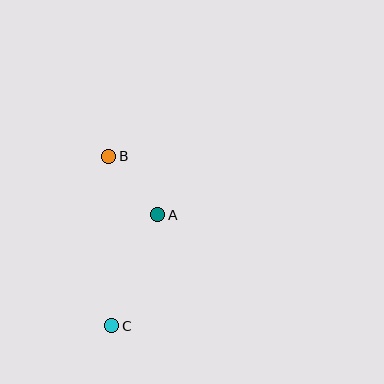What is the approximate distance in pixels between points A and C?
The distance between A and C is approximately 120 pixels.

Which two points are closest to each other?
Points A and B are closest to each other.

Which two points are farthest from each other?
Points B and C are farthest from each other.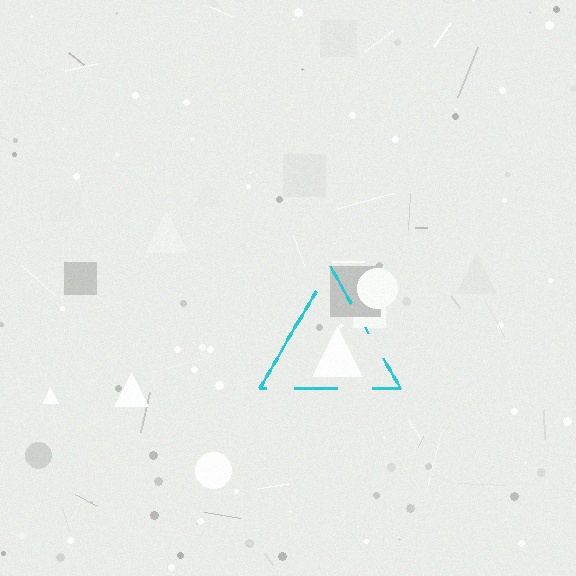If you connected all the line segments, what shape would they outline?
They would outline a triangle.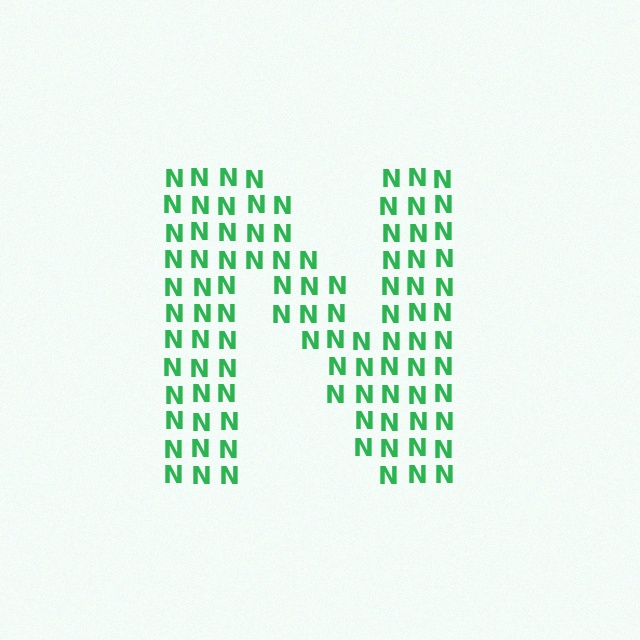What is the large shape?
The large shape is the letter N.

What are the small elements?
The small elements are letter N's.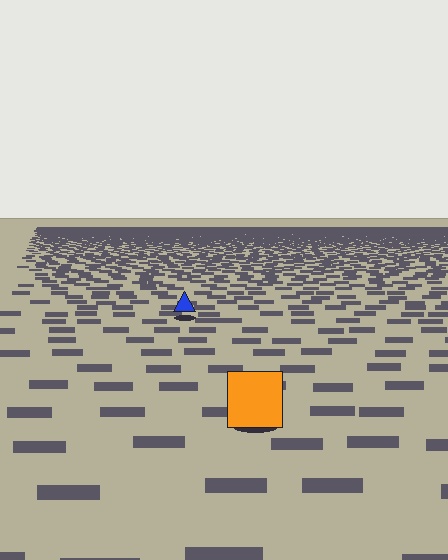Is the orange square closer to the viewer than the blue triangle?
Yes. The orange square is closer — you can tell from the texture gradient: the ground texture is coarser near it.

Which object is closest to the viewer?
The orange square is closest. The texture marks near it are larger and more spread out.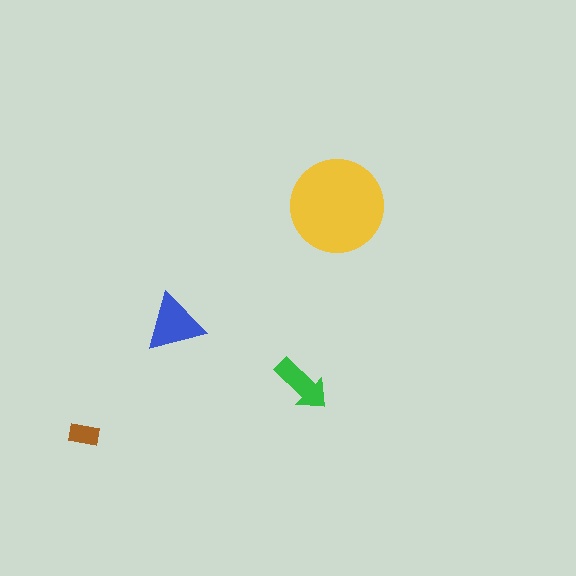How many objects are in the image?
There are 4 objects in the image.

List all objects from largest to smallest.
The yellow circle, the blue triangle, the green arrow, the brown rectangle.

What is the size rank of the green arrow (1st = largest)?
3rd.